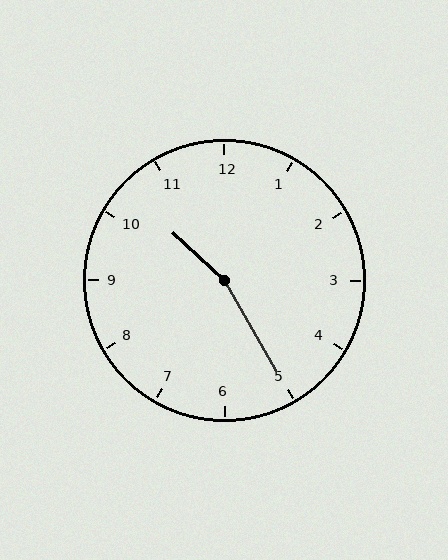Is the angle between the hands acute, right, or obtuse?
It is obtuse.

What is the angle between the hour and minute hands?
Approximately 162 degrees.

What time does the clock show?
10:25.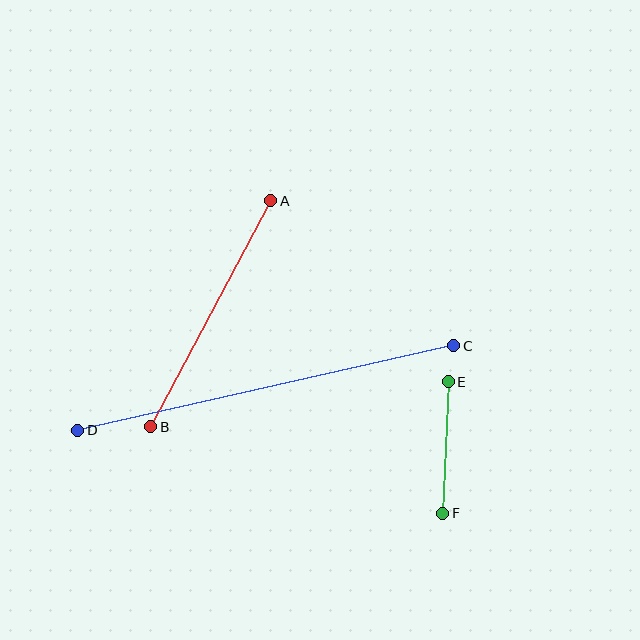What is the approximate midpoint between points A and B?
The midpoint is at approximately (211, 314) pixels.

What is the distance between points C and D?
The distance is approximately 385 pixels.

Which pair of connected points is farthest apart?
Points C and D are farthest apart.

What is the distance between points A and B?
The distance is approximately 256 pixels.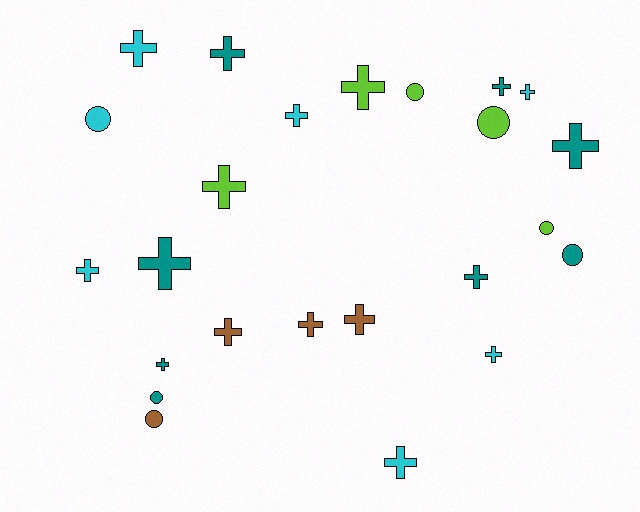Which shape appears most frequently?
Cross, with 17 objects.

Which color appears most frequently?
Teal, with 8 objects.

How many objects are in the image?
There are 24 objects.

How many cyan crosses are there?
There are 6 cyan crosses.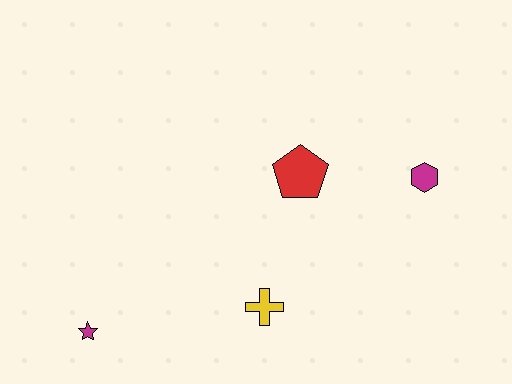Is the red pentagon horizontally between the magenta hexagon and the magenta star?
Yes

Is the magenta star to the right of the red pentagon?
No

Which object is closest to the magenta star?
The yellow cross is closest to the magenta star.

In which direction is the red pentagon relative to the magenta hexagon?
The red pentagon is to the left of the magenta hexagon.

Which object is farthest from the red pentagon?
The magenta star is farthest from the red pentagon.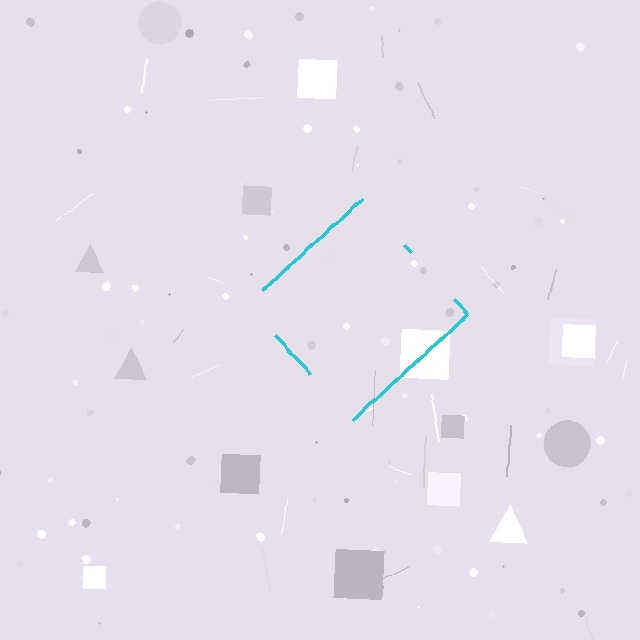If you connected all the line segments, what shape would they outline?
They would outline a diamond.